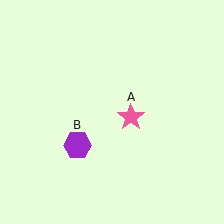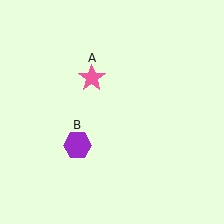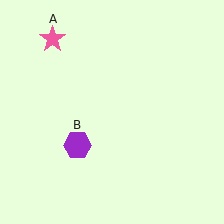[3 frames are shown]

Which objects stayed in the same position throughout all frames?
Purple hexagon (object B) remained stationary.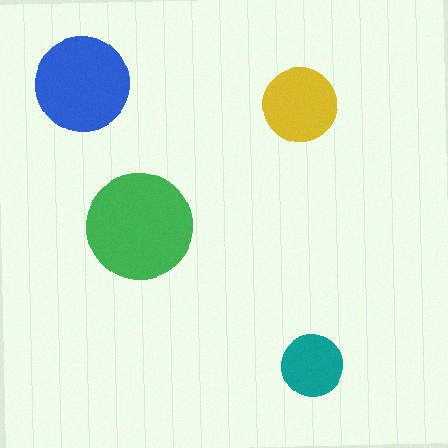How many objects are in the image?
There are 4 objects in the image.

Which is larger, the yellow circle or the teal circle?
The yellow one.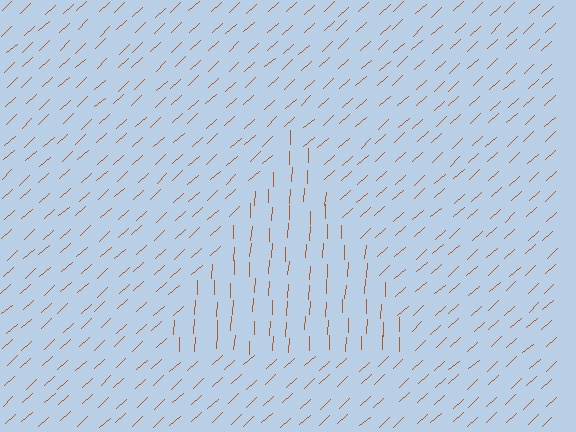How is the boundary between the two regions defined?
The boundary is defined purely by a change in line orientation (approximately 45 degrees difference). All lines are the same color and thickness.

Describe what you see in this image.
The image is filled with small brown line segments. A triangle region in the image has lines oriented differently from the surrounding lines, creating a visible texture boundary.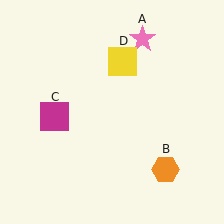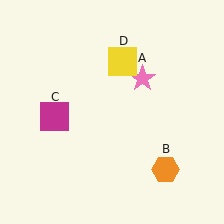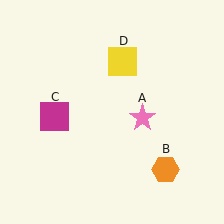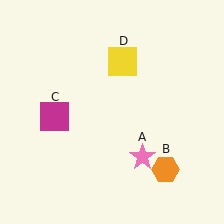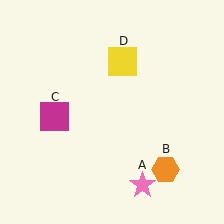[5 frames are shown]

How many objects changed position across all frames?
1 object changed position: pink star (object A).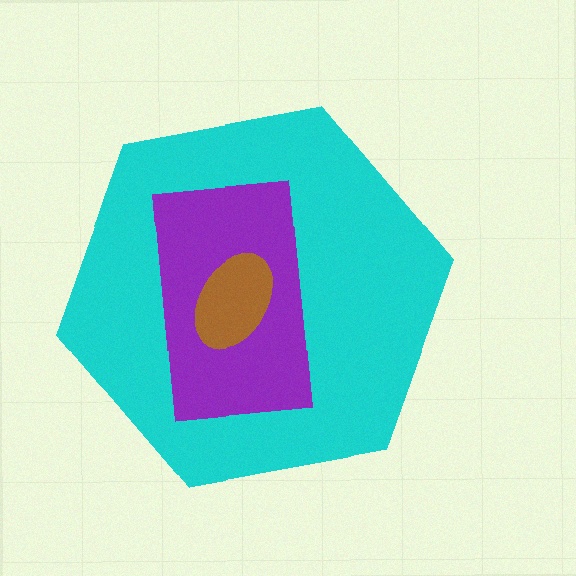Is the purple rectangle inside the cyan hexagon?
Yes.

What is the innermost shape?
The brown ellipse.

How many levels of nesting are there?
3.